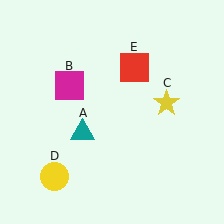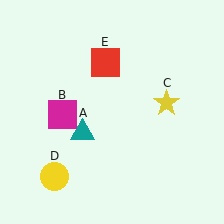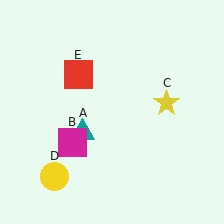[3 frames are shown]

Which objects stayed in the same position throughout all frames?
Teal triangle (object A) and yellow star (object C) and yellow circle (object D) remained stationary.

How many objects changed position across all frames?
2 objects changed position: magenta square (object B), red square (object E).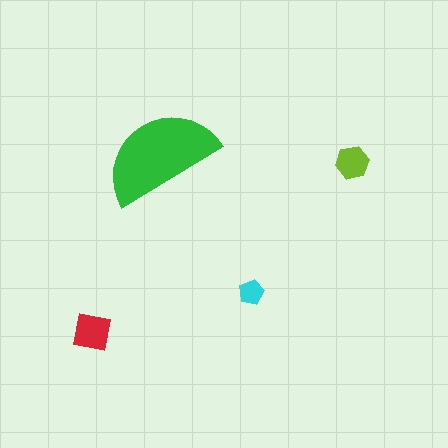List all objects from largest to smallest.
The green semicircle, the red square, the lime hexagon, the cyan pentagon.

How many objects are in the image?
There are 4 objects in the image.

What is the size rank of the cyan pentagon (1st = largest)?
4th.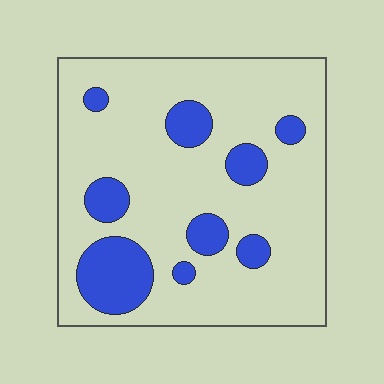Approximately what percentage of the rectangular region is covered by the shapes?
Approximately 20%.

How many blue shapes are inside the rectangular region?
9.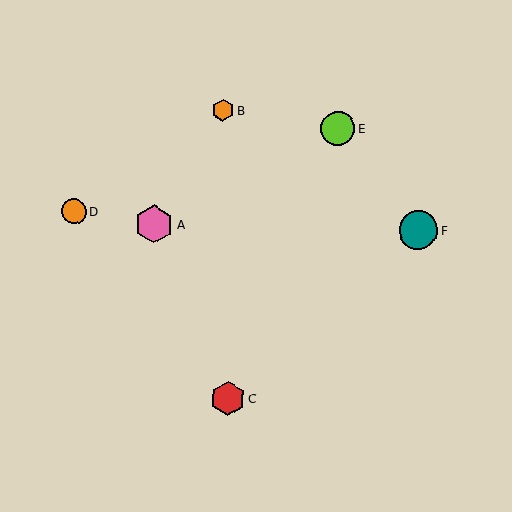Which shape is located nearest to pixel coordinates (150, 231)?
The pink hexagon (labeled A) at (154, 224) is nearest to that location.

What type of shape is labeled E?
Shape E is a lime circle.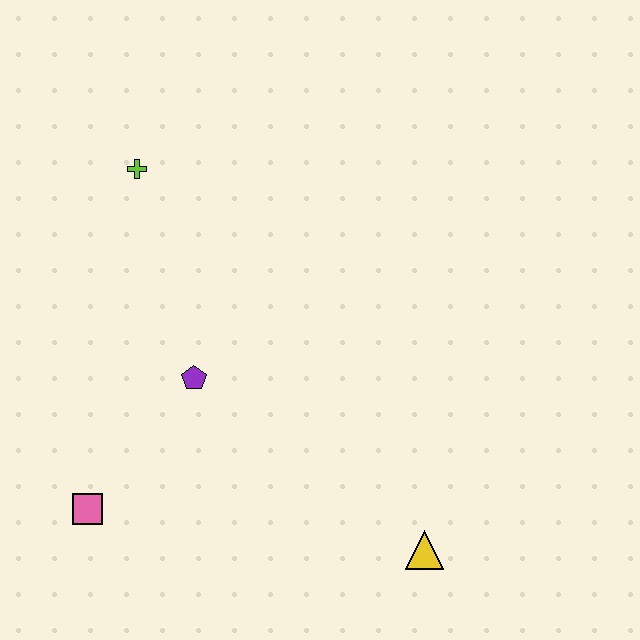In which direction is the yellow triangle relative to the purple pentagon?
The yellow triangle is to the right of the purple pentagon.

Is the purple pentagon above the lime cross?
No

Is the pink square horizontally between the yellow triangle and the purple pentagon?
No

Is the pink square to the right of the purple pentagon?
No